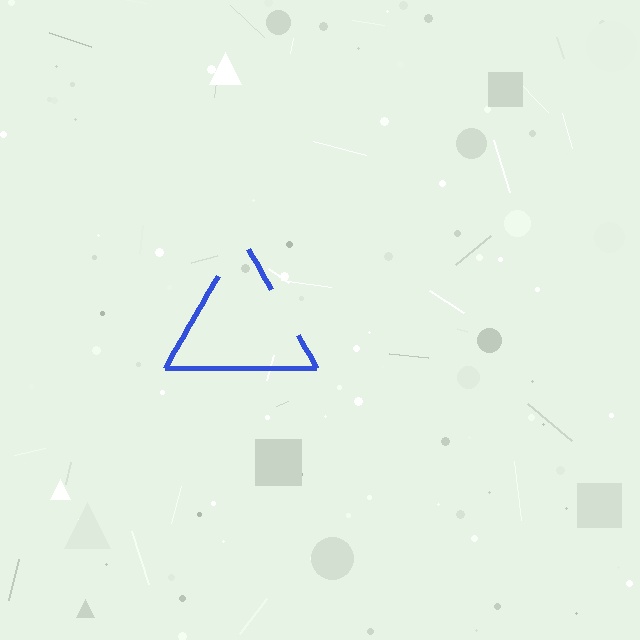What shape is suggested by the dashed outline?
The dashed outline suggests a triangle.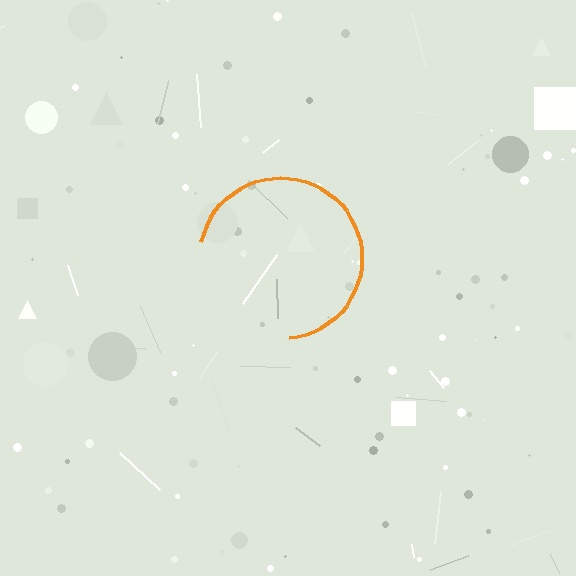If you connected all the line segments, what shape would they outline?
They would outline a circle.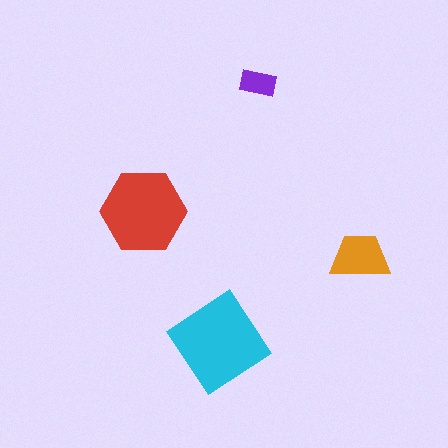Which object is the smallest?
The purple rectangle.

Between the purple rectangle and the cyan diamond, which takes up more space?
The cyan diamond.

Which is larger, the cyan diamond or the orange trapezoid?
The cyan diamond.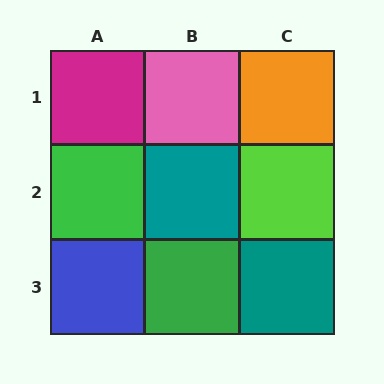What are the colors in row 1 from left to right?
Magenta, pink, orange.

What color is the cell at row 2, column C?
Lime.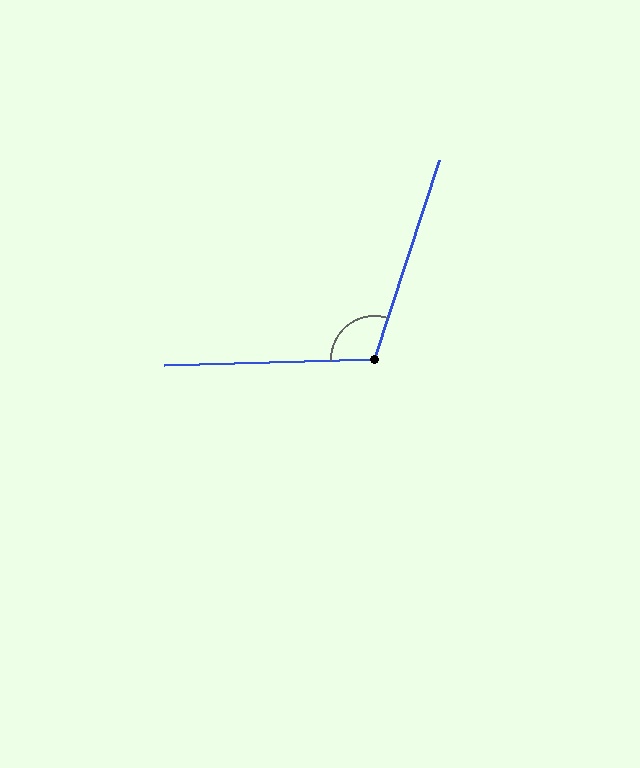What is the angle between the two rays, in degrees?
Approximately 110 degrees.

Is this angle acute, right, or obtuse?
It is obtuse.